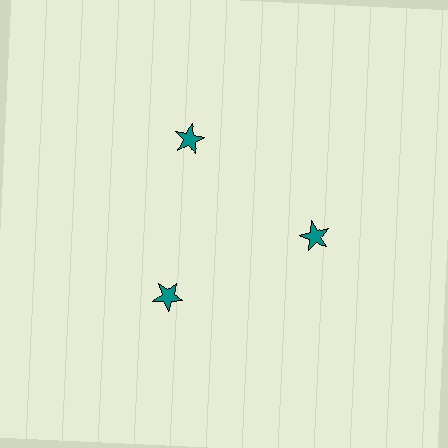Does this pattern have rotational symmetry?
Yes, this pattern has 3-fold rotational symmetry. It looks the same after rotating 120 degrees around the center.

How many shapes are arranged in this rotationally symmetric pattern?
There are 3 shapes, arranged in 3 groups of 1.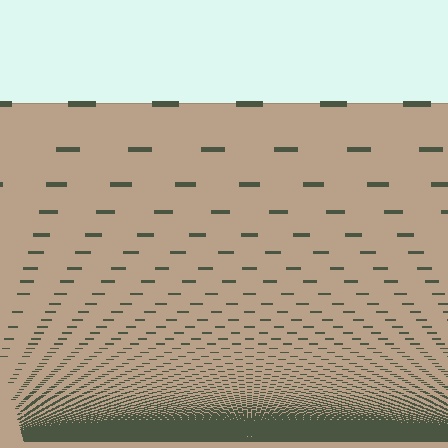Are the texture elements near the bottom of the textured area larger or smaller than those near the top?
Smaller. The gradient is inverted — elements near the bottom are smaller and denser.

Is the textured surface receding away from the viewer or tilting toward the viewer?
The surface appears to tilt toward the viewer. Texture elements get larger and sparser toward the top.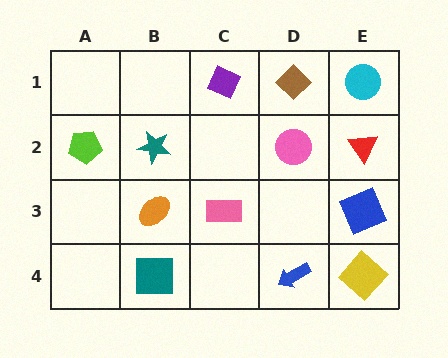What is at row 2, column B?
A teal star.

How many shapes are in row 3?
3 shapes.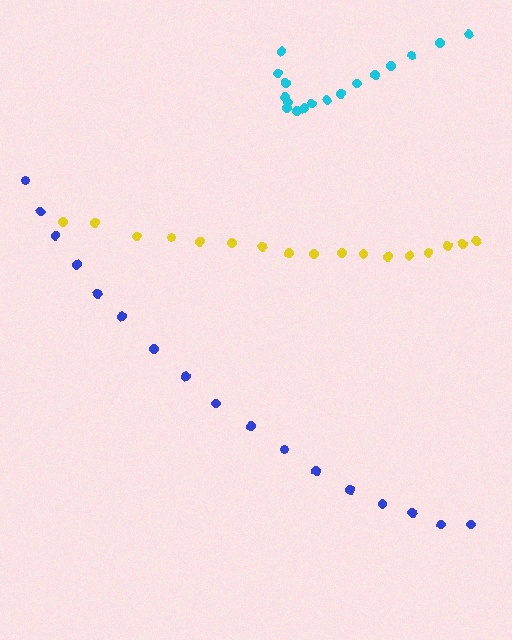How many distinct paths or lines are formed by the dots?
There are 3 distinct paths.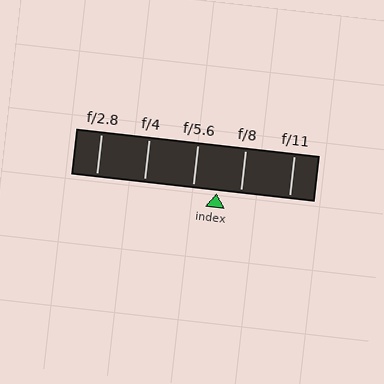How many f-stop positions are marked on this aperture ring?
There are 5 f-stop positions marked.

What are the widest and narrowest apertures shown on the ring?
The widest aperture shown is f/2.8 and the narrowest is f/11.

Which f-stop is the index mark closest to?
The index mark is closest to f/5.6.